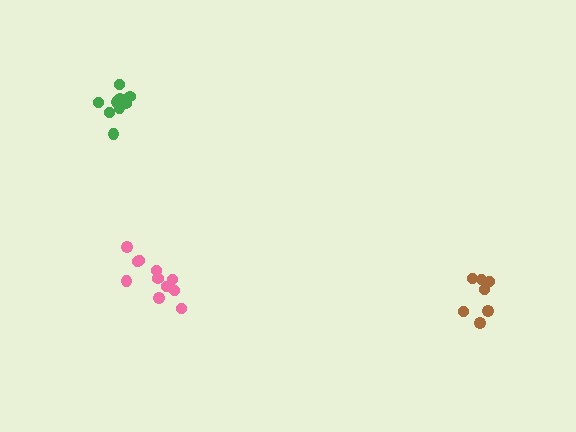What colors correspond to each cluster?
The clusters are colored: green, pink, brown.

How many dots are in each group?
Group 1: 9 dots, Group 2: 11 dots, Group 3: 7 dots (27 total).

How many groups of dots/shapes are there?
There are 3 groups.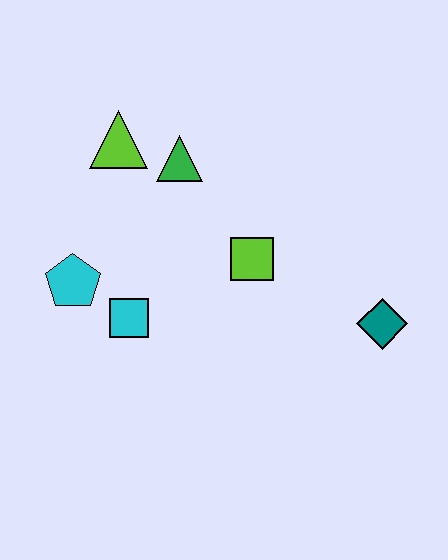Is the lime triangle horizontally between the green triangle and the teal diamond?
No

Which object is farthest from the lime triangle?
The teal diamond is farthest from the lime triangle.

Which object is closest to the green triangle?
The lime triangle is closest to the green triangle.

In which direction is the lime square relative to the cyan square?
The lime square is to the right of the cyan square.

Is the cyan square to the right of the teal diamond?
No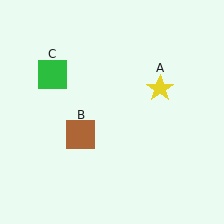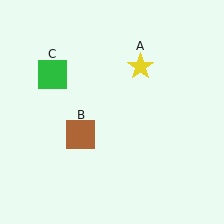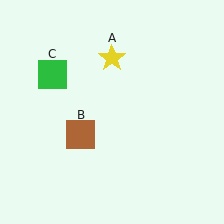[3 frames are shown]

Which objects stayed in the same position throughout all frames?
Brown square (object B) and green square (object C) remained stationary.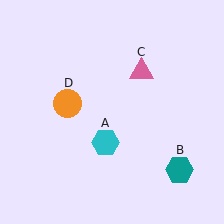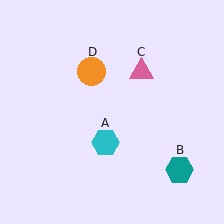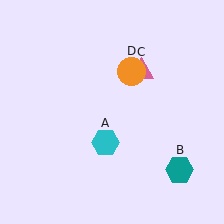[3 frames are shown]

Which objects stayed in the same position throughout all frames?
Cyan hexagon (object A) and teal hexagon (object B) and pink triangle (object C) remained stationary.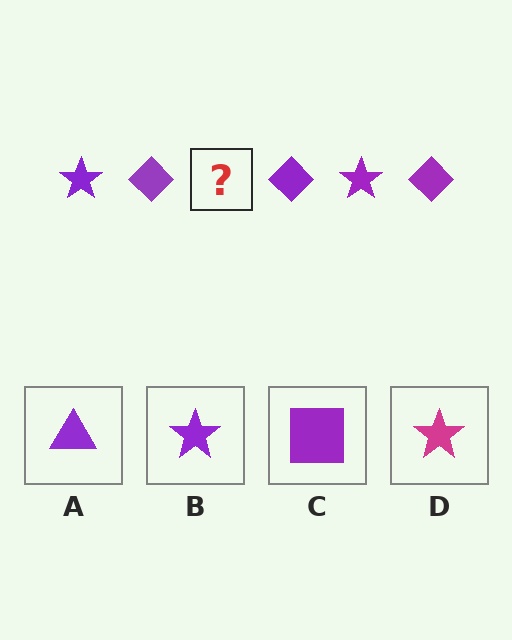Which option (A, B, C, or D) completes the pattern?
B.